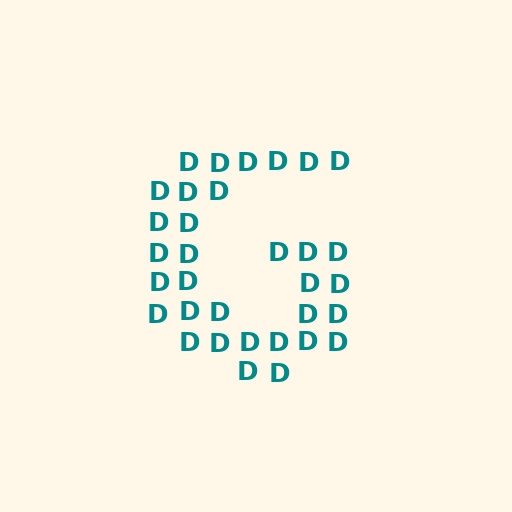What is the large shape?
The large shape is the letter G.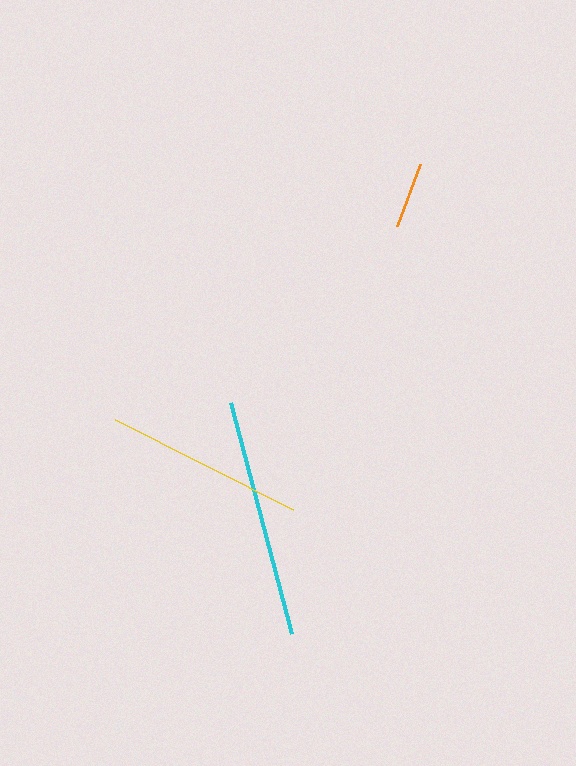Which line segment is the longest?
The cyan line is the longest at approximately 238 pixels.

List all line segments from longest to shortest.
From longest to shortest: cyan, yellow, orange.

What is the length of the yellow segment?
The yellow segment is approximately 200 pixels long.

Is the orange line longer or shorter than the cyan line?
The cyan line is longer than the orange line.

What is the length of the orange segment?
The orange segment is approximately 66 pixels long.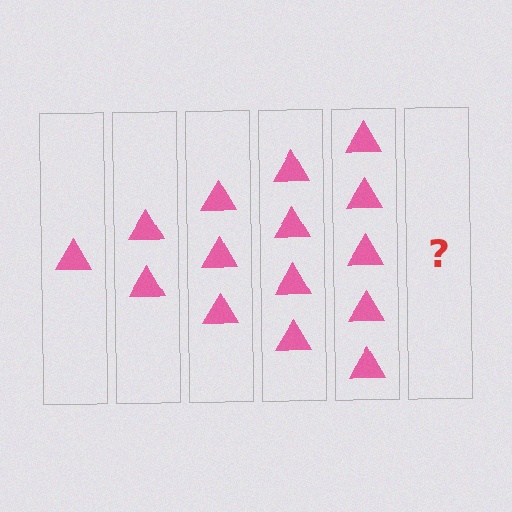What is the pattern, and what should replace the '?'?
The pattern is that each step adds one more triangle. The '?' should be 6 triangles.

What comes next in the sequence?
The next element should be 6 triangles.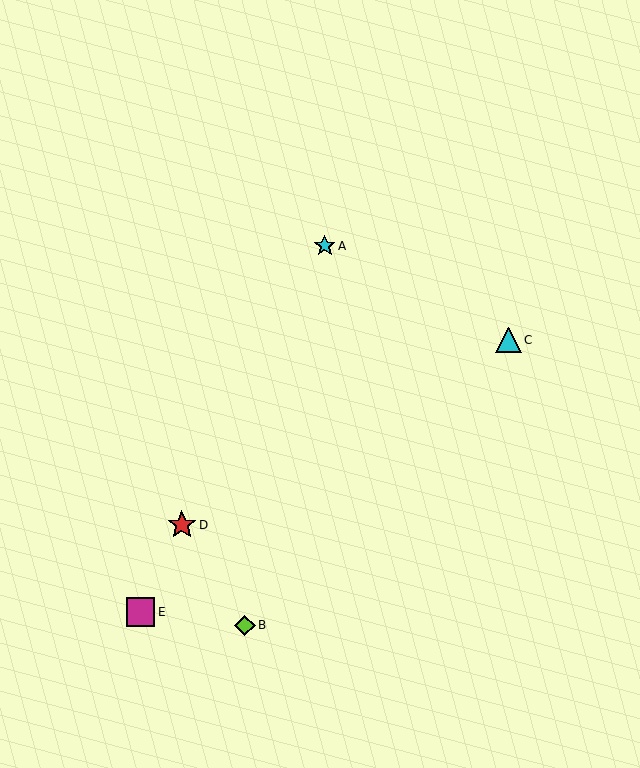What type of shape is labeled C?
Shape C is a cyan triangle.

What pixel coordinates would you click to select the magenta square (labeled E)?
Click at (140, 612) to select the magenta square E.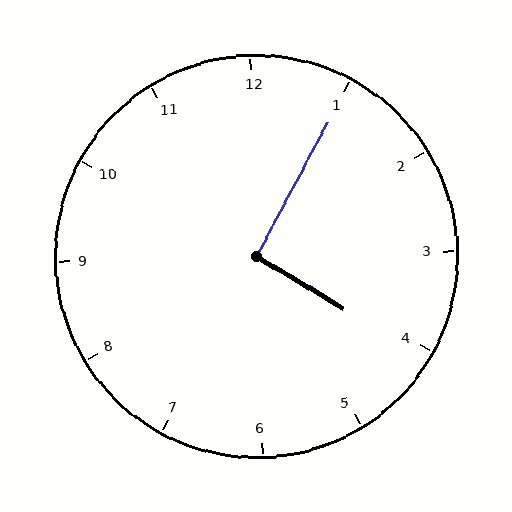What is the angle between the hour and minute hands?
Approximately 92 degrees.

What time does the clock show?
4:05.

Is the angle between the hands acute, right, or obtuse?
It is right.